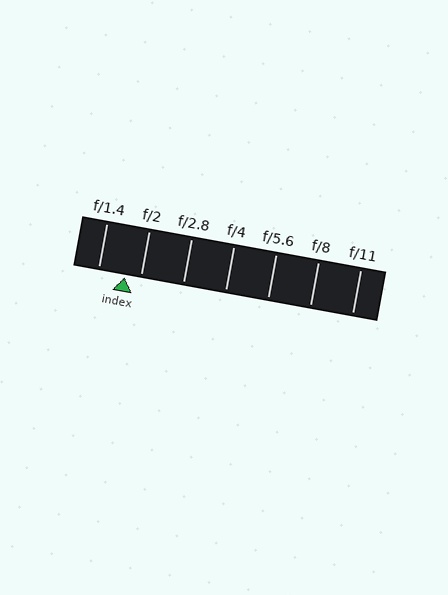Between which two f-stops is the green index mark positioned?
The index mark is between f/1.4 and f/2.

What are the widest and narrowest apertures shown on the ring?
The widest aperture shown is f/1.4 and the narrowest is f/11.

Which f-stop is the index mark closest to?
The index mark is closest to f/2.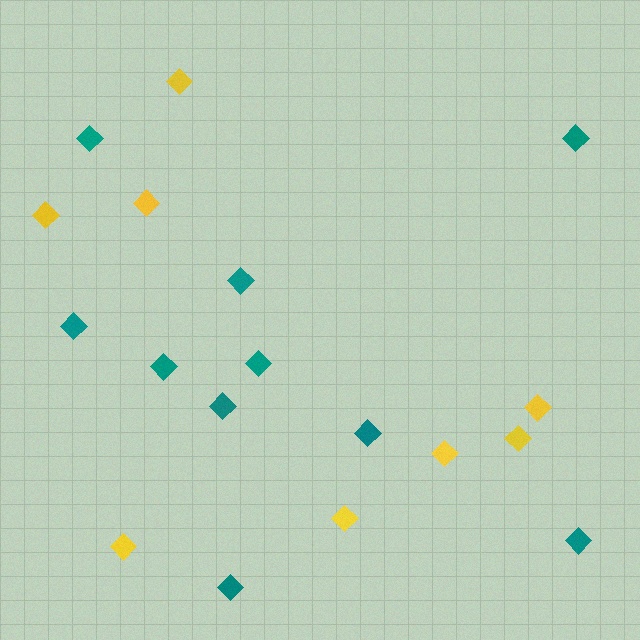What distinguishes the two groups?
There are 2 groups: one group of teal diamonds (10) and one group of yellow diamonds (8).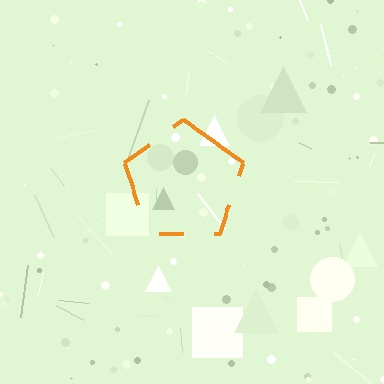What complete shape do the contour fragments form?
The contour fragments form a pentagon.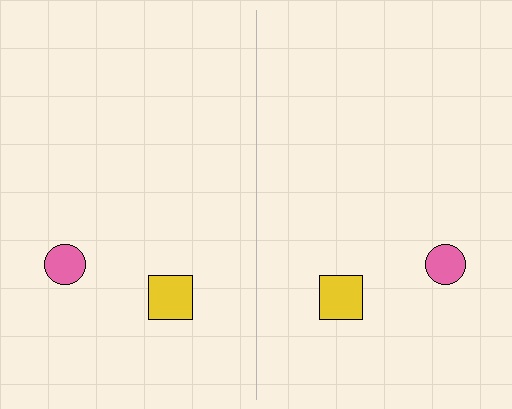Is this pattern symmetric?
Yes, this pattern has bilateral (reflection) symmetry.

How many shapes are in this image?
There are 4 shapes in this image.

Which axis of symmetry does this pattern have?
The pattern has a vertical axis of symmetry running through the center of the image.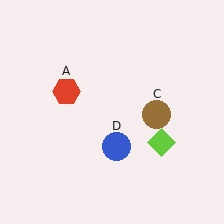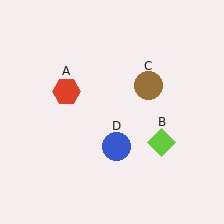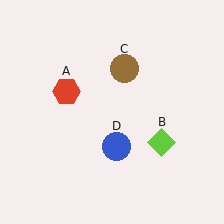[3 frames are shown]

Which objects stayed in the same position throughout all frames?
Red hexagon (object A) and lime diamond (object B) and blue circle (object D) remained stationary.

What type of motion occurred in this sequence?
The brown circle (object C) rotated counterclockwise around the center of the scene.